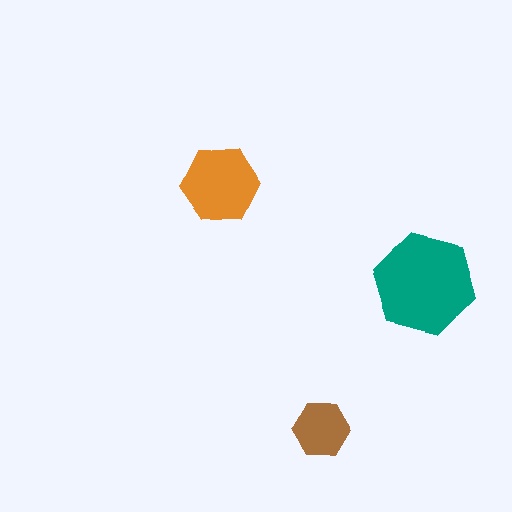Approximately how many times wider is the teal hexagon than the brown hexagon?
About 2 times wider.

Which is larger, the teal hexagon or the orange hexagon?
The teal one.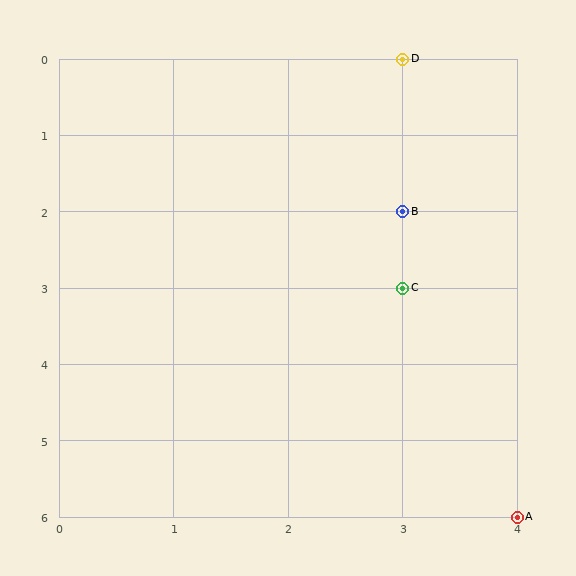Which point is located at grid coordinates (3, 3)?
Point C is at (3, 3).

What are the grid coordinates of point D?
Point D is at grid coordinates (3, 0).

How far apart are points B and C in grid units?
Points B and C are 1 row apart.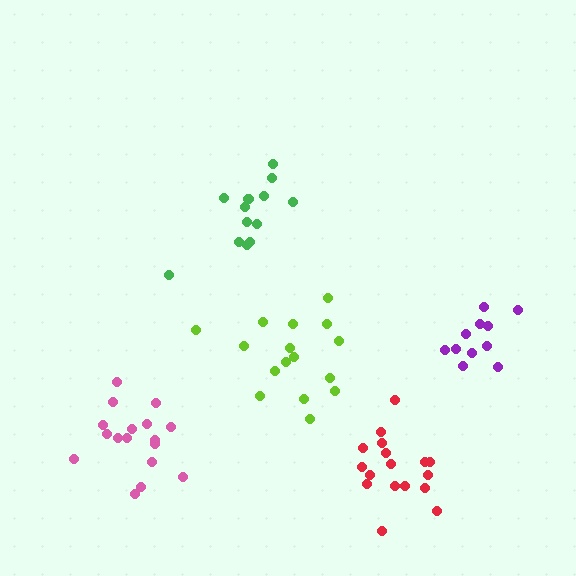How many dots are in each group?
Group 1: 11 dots, Group 2: 16 dots, Group 3: 13 dots, Group 4: 17 dots, Group 5: 17 dots (74 total).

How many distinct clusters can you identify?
There are 5 distinct clusters.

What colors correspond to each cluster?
The clusters are colored: purple, lime, green, red, pink.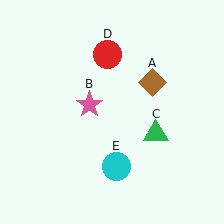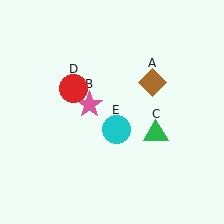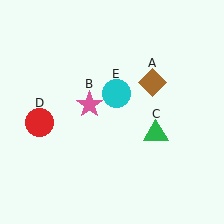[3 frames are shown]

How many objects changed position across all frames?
2 objects changed position: red circle (object D), cyan circle (object E).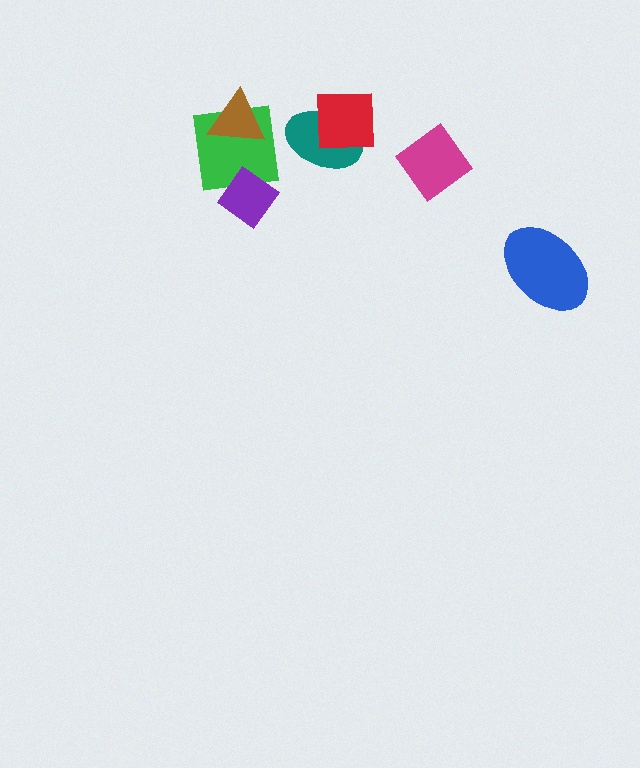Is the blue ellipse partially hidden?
No, no other shape covers it.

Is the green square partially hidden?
Yes, it is partially covered by another shape.